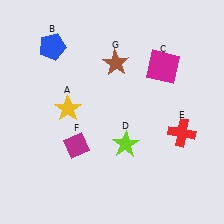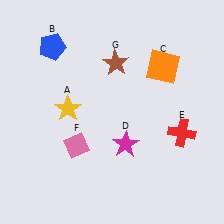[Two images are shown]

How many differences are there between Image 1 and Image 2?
There are 3 differences between the two images.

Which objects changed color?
C changed from magenta to orange. D changed from lime to magenta. F changed from magenta to pink.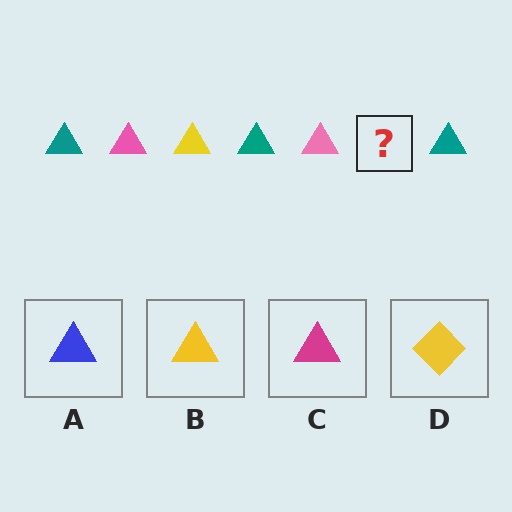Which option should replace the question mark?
Option B.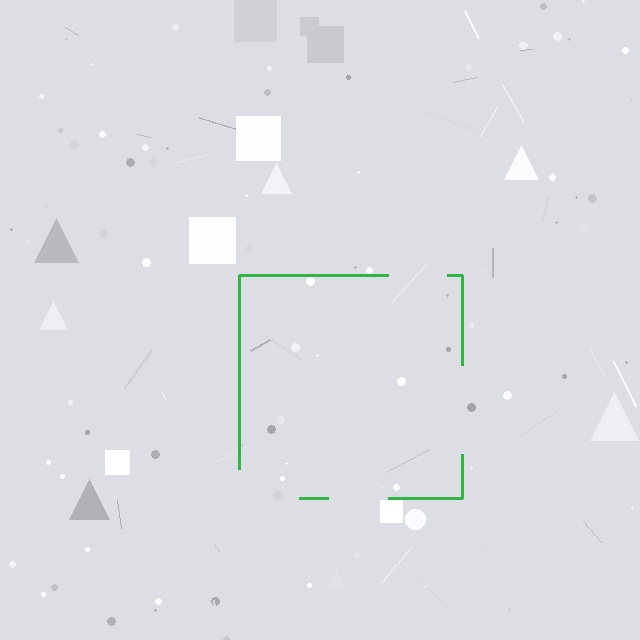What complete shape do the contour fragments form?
The contour fragments form a square.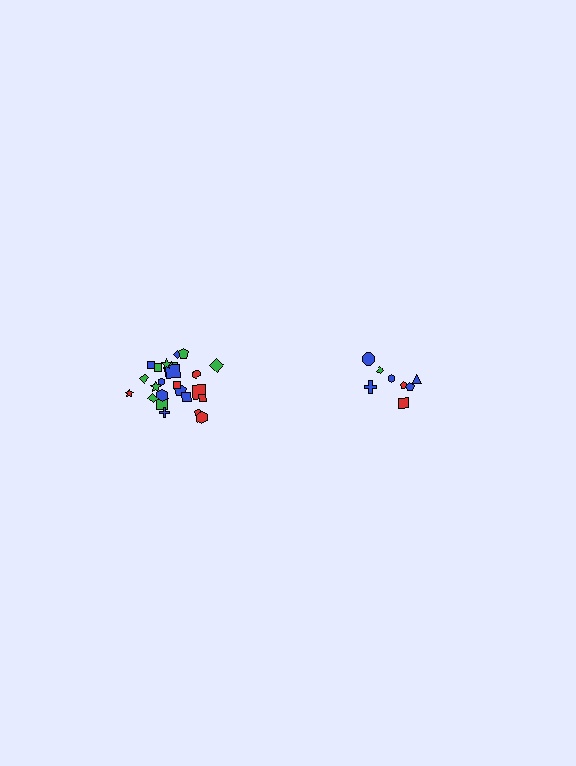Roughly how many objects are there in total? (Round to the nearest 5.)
Roughly 35 objects in total.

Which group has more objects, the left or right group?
The left group.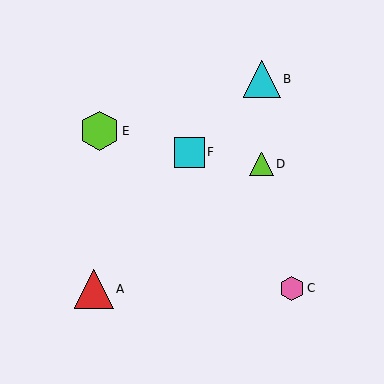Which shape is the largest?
The lime hexagon (labeled E) is the largest.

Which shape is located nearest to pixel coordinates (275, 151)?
The lime triangle (labeled D) at (262, 164) is nearest to that location.